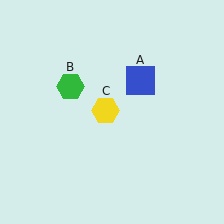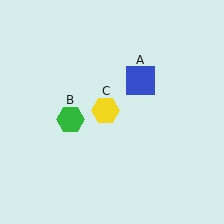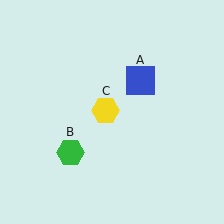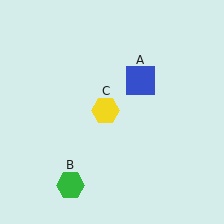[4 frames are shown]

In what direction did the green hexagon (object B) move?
The green hexagon (object B) moved down.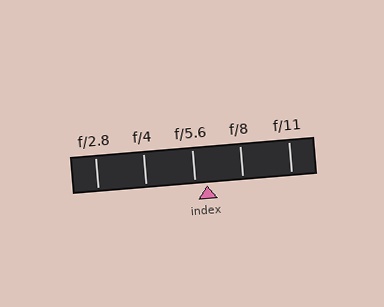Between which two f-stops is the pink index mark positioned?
The index mark is between f/5.6 and f/8.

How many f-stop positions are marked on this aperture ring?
There are 5 f-stop positions marked.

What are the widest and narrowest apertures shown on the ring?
The widest aperture shown is f/2.8 and the narrowest is f/11.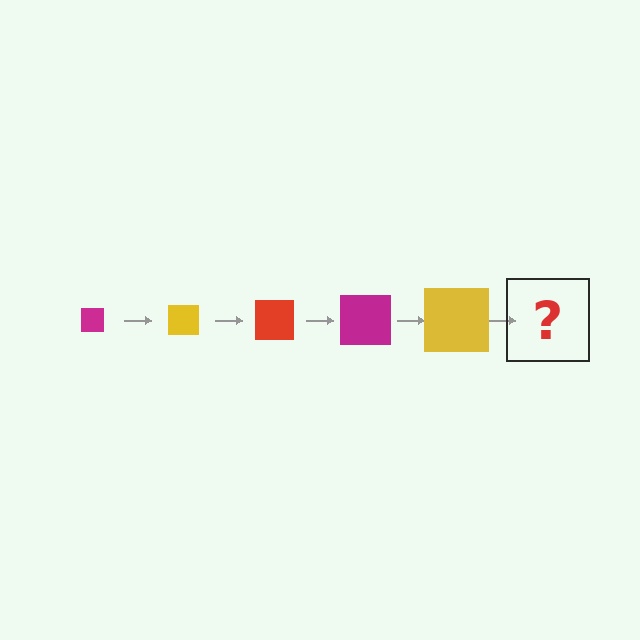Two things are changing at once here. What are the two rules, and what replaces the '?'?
The two rules are that the square grows larger each step and the color cycles through magenta, yellow, and red. The '?' should be a red square, larger than the previous one.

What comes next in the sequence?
The next element should be a red square, larger than the previous one.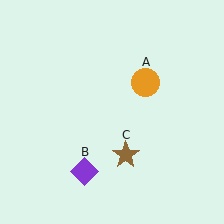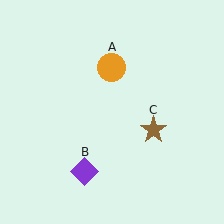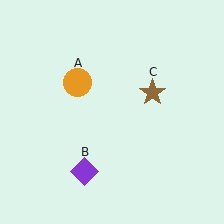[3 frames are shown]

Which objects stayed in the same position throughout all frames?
Purple diamond (object B) remained stationary.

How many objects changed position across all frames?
2 objects changed position: orange circle (object A), brown star (object C).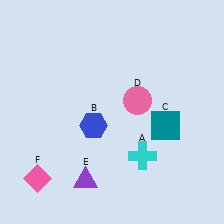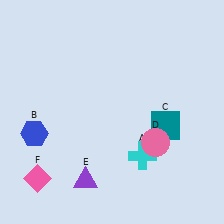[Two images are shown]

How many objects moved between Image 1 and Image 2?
2 objects moved between the two images.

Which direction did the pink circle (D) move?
The pink circle (D) moved down.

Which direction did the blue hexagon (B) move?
The blue hexagon (B) moved left.